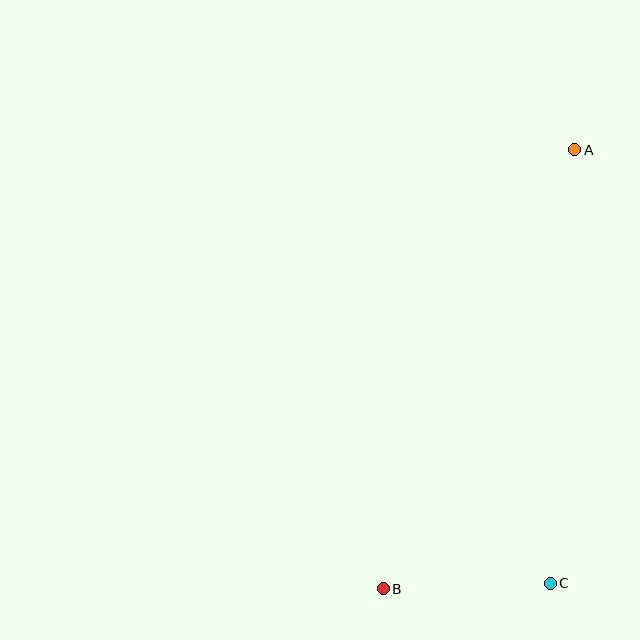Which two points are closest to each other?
Points B and C are closest to each other.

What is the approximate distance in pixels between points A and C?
The distance between A and C is approximately 434 pixels.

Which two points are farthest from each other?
Points A and B are farthest from each other.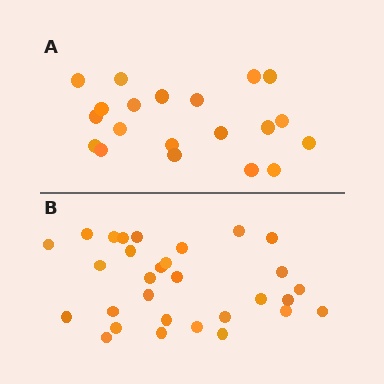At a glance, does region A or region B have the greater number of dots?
Region B (the bottom region) has more dots.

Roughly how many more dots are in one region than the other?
Region B has roughly 10 or so more dots than region A.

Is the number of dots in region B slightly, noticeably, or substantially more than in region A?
Region B has substantially more. The ratio is roughly 1.5 to 1.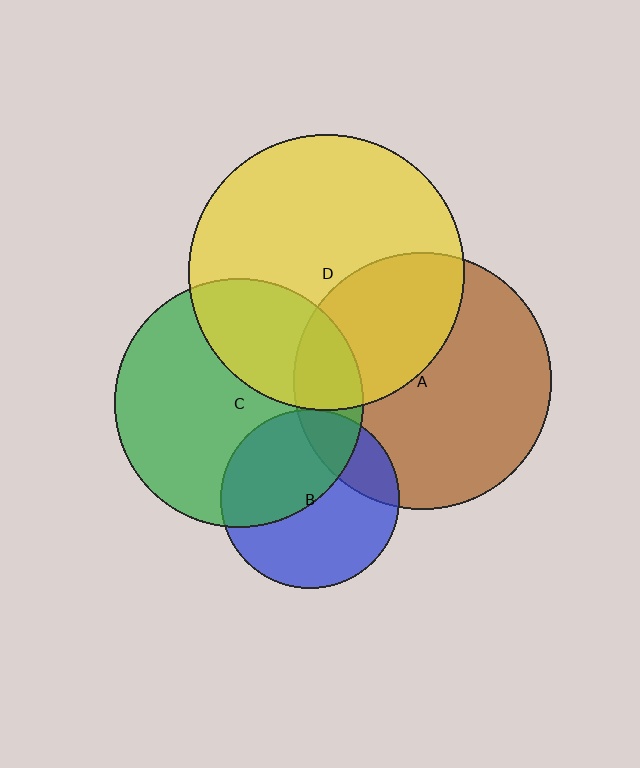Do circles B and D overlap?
Yes.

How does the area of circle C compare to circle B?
Approximately 1.9 times.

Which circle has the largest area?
Circle D (yellow).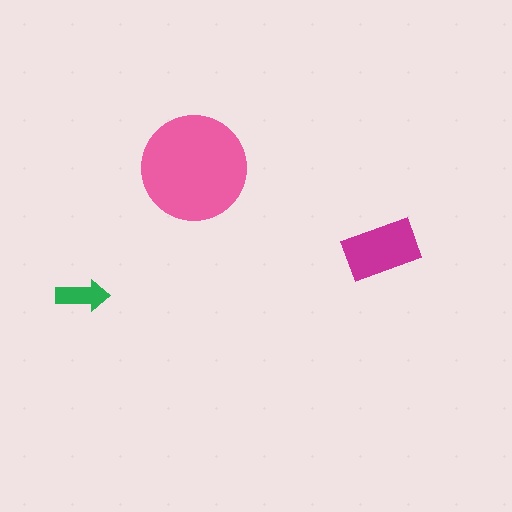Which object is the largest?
The pink circle.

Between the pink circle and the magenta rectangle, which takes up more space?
The pink circle.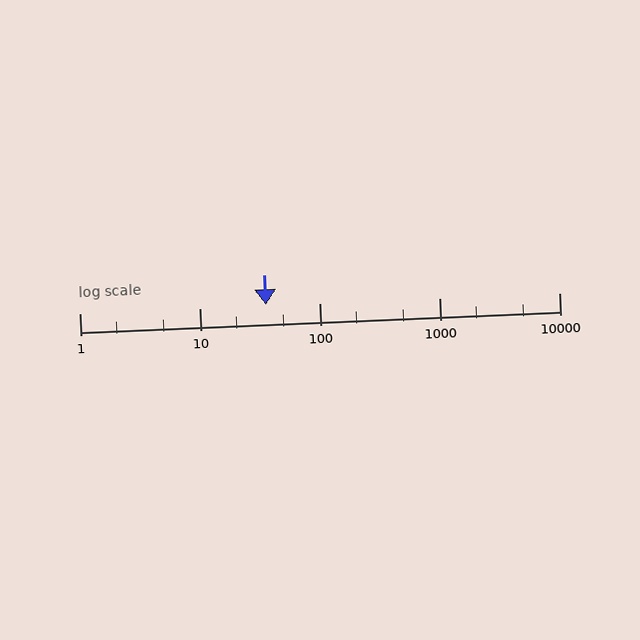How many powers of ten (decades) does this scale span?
The scale spans 4 decades, from 1 to 10000.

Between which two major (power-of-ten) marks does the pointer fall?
The pointer is between 10 and 100.